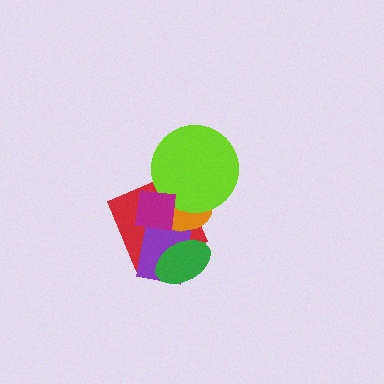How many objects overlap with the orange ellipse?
5 objects overlap with the orange ellipse.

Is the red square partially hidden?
Yes, it is partially covered by another shape.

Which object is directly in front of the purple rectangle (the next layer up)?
The orange ellipse is directly in front of the purple rectangle.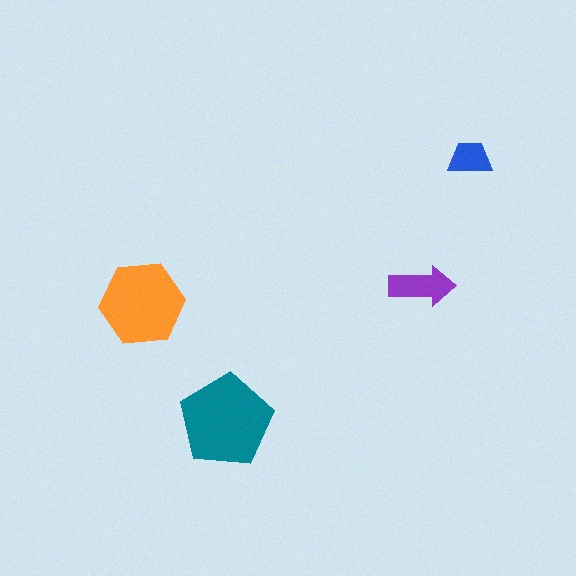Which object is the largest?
The teal pentagon.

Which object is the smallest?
The blue trapezoid.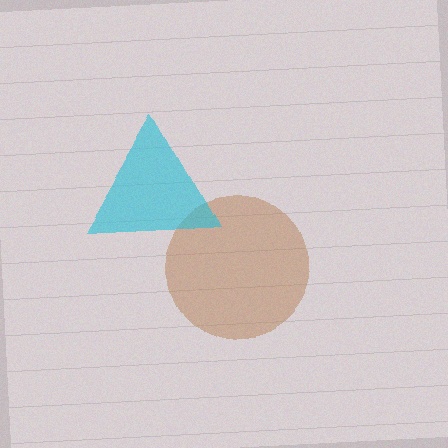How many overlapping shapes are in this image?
There are 2 overlapping shapes in the image.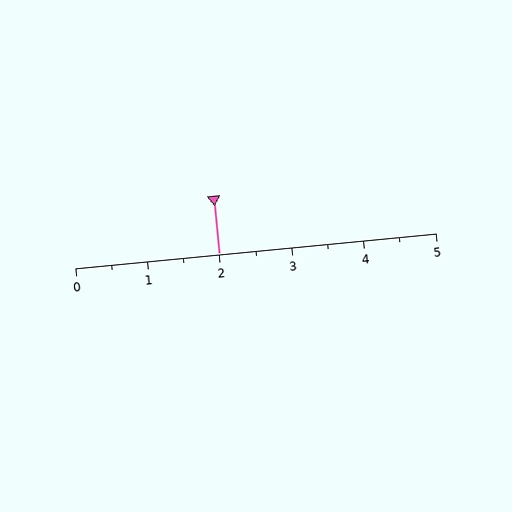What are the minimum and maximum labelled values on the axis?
The axis runs from 0 to 5.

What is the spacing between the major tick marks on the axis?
The major ticks are spaced 1 apart.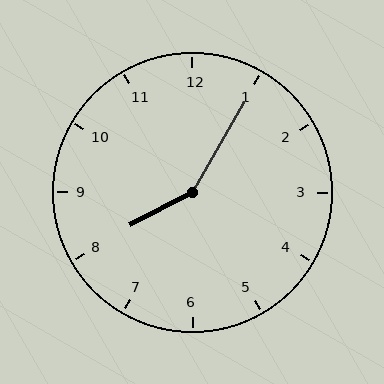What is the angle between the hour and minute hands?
Approximately 148 degrees.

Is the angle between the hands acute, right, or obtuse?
It is obtuse.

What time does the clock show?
8:05.